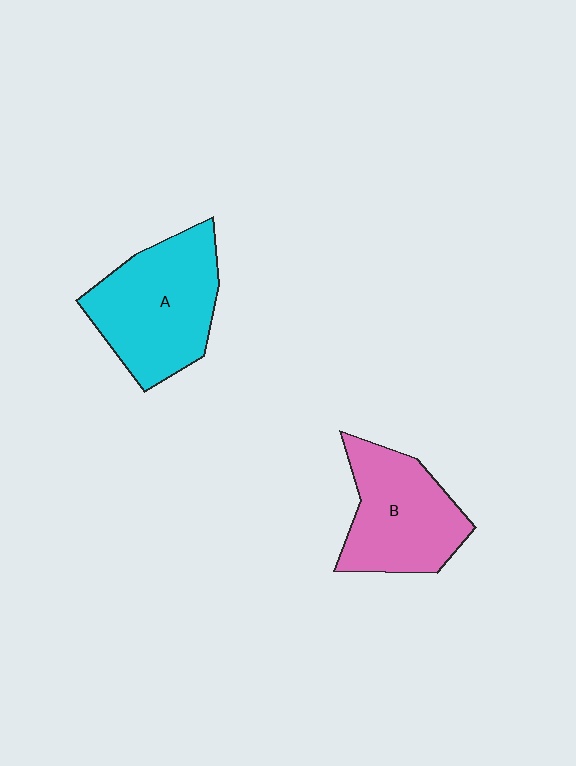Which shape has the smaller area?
Shape B (pink).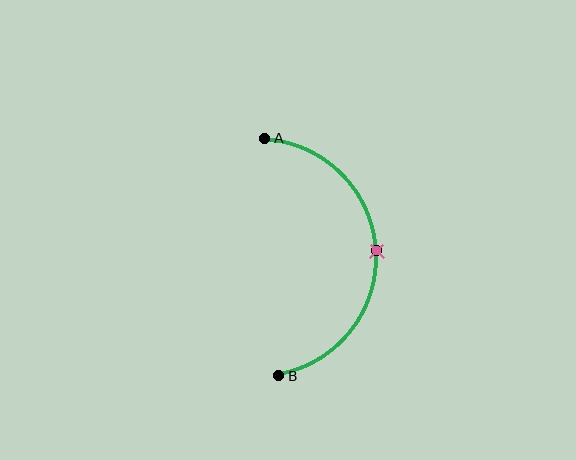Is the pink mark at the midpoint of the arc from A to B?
Yes. The pink mark lies on the arc at equal arc-length from both A and B — it is the arc midpoint.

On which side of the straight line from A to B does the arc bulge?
The arc bulges to the right of the straight line connecting A and B.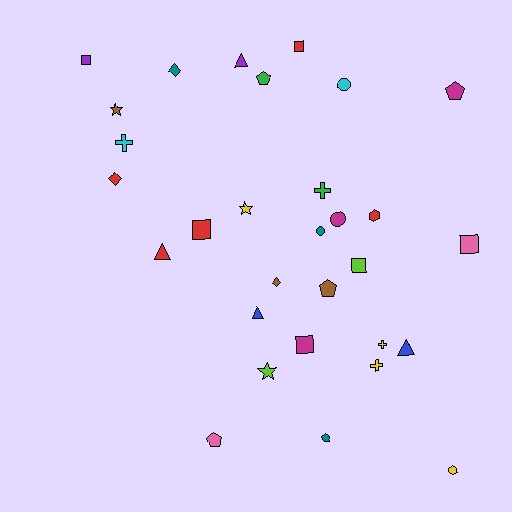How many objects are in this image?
There are 30 objects.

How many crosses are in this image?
There are 4 crosses.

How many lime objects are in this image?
There are 2 lime objects.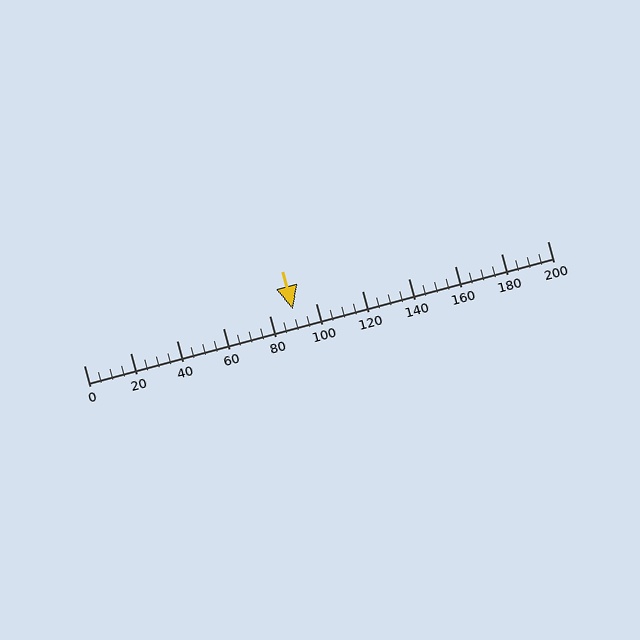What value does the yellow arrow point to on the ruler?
The yellow arrow points to approximately 90.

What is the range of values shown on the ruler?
The ruler shows values from 0 to 200.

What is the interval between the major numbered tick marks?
The major tick marks are spaced 20 units apart.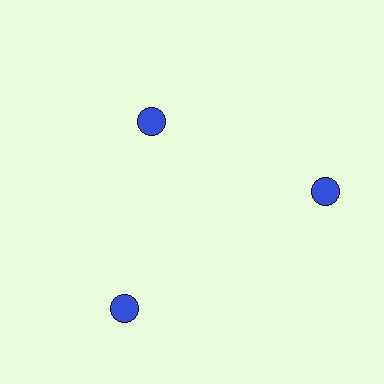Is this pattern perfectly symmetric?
No. The 3 blue circles are arranged in a ring, but one element near the 11 o'clock position is pulled inward toward the center, breaking the 3-fold rotational symmetry.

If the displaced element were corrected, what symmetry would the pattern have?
It would have 3-fold rotational symmetry — the pattern would map onto itself every 120 degrees.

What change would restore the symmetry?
The symmetry would be restored by moving it outward, back onto the ring so that all 3 circles sit at equal angles and equal distance from the center.